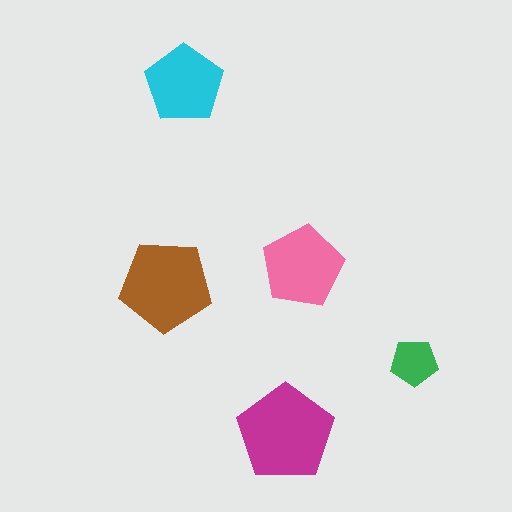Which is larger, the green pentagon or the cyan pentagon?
The cyan one.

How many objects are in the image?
There are 5 objects in the image.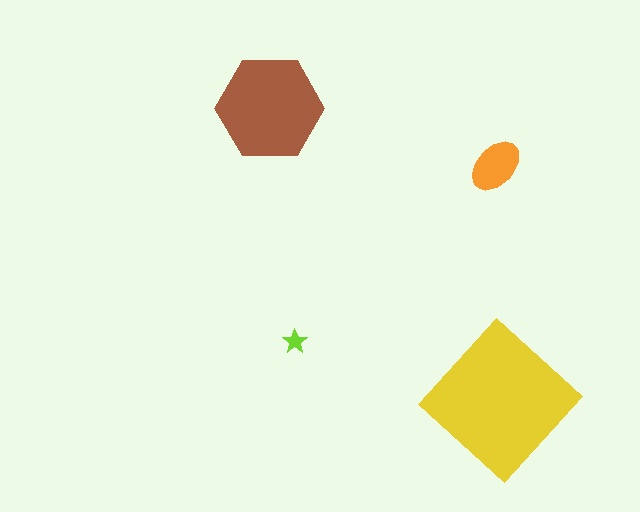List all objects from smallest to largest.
The lime star, the orange ellipse, the brown hexagon, the yellow diamond.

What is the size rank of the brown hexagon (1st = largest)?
2nd.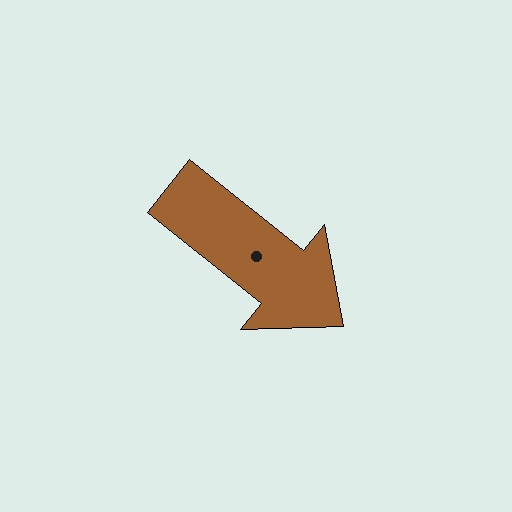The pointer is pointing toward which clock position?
Roughly 4 o'clock.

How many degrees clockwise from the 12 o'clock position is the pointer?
Approximately 129 degrees.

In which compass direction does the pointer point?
Southeast.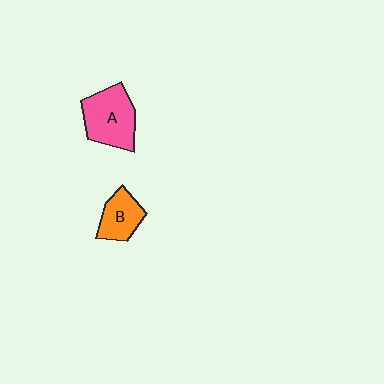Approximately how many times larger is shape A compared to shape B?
Approximately 1.6 times.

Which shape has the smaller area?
Shape B (orange).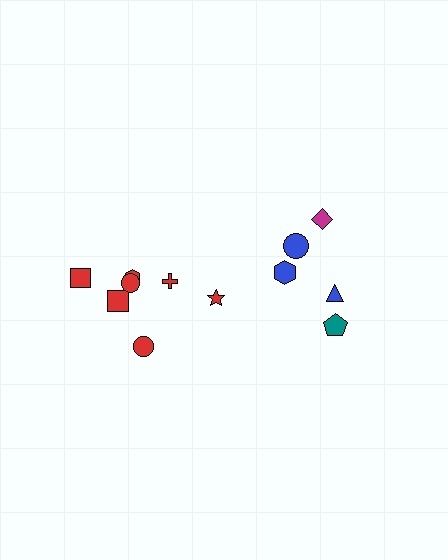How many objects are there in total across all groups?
There are 12 objects.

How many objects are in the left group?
There are 7 objects.